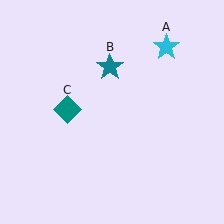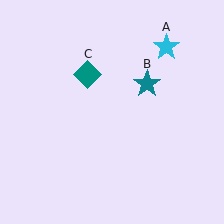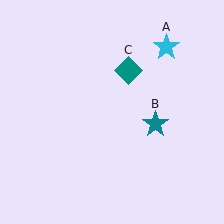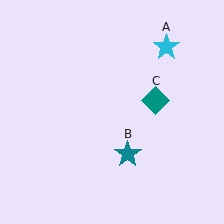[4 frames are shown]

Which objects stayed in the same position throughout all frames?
Cyan star (object A) remained stationary.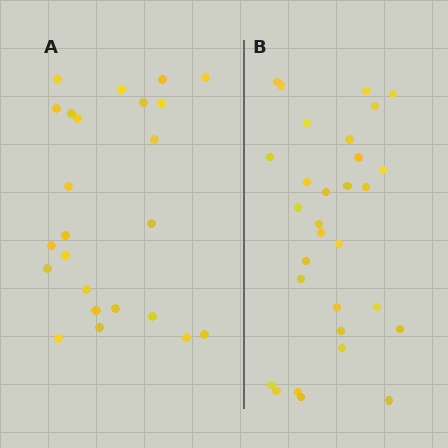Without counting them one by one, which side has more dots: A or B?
Region B (the right region) has more dots.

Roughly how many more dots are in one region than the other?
Region B has about 6 more dots than region A.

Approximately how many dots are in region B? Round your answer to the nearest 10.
About 30 dots.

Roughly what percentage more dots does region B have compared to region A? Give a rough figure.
About 25% more.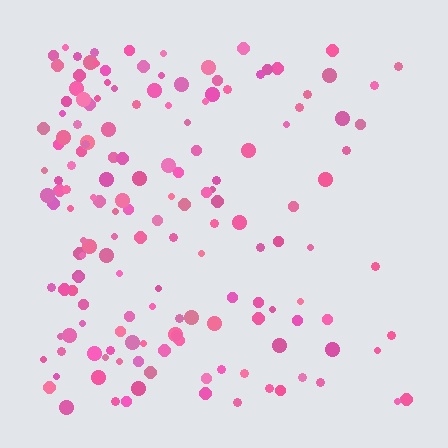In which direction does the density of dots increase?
From right to left, with the left side densest.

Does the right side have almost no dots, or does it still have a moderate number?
Still a moderate number, just noticeably fewer than the left.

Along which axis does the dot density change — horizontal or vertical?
Horizontal.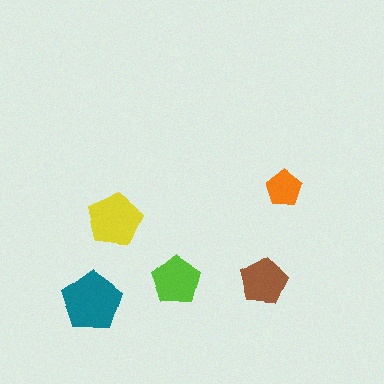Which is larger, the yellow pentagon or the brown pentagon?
The yellow one.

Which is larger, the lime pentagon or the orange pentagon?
The lime one.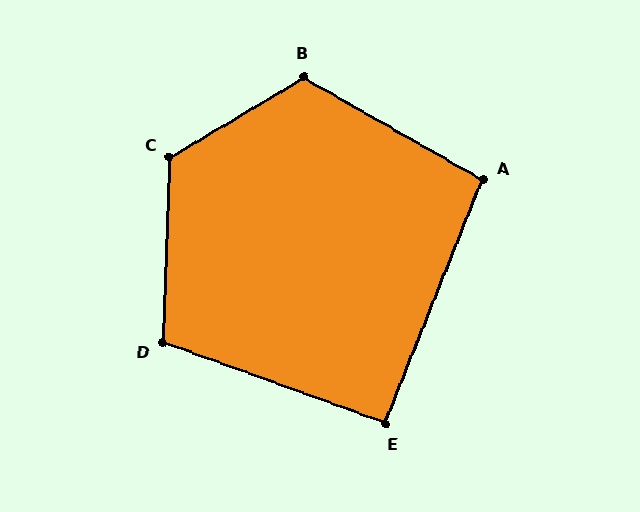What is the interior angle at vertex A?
Approximately 98 degrees (obtuse).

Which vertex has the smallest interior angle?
E, at approximately 92 degrees.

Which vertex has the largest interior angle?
C, at approximately 123 degrees.